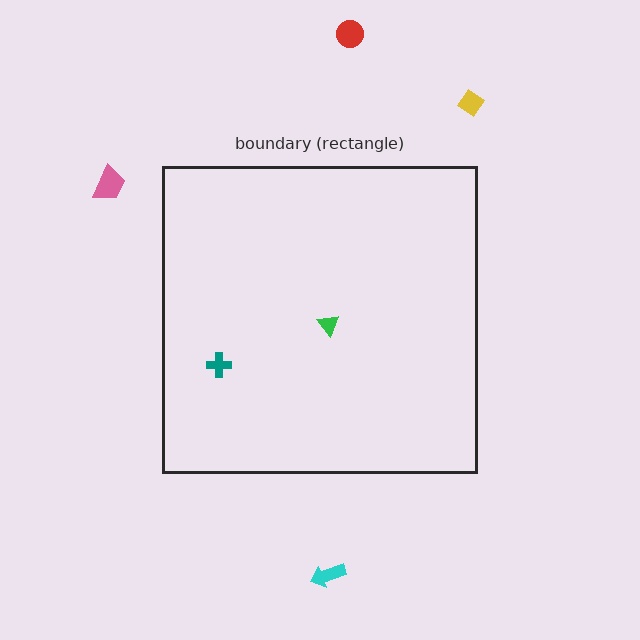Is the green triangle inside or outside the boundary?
Inside.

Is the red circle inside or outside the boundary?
Outside.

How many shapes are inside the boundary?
2 inside, 4 outside.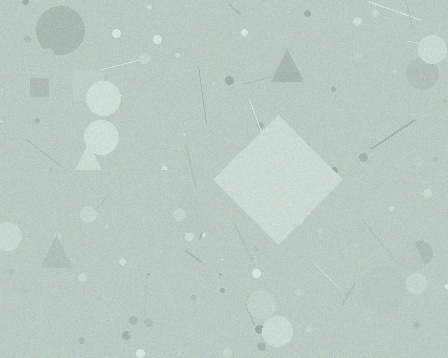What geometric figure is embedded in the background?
A diamond is embedded in the background.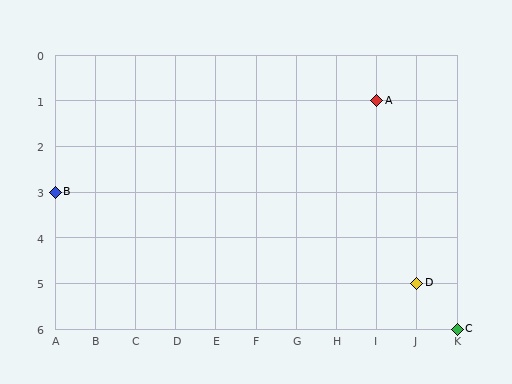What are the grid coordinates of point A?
Point A is at grid coordinates (I, 1).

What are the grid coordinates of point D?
Point D is at grid coordinates (J, 5).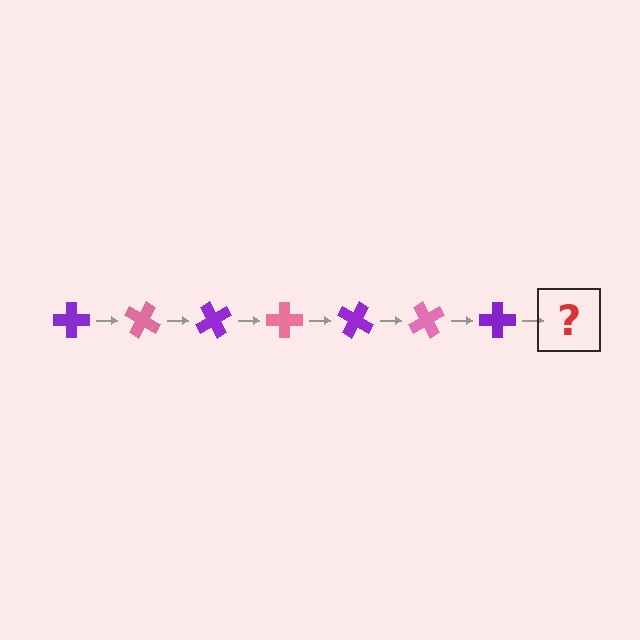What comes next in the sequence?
The next element should be a pink cross, rotated 210 degrees from the start.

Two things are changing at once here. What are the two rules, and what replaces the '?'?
The two rules are that it rotates 30 degrees each step and the color cycles through purple and pink. The '?' should be a pink cross, rotated 210 degrees from the start.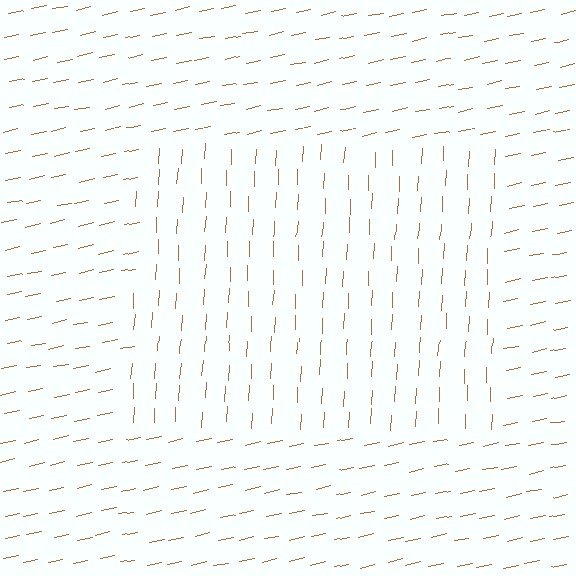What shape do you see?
I see a rectangle.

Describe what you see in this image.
The image is filled with small brown line segments. A rectangle region in the image has lines oriented differently from the surrounding lines, creating a visible texture boundary.